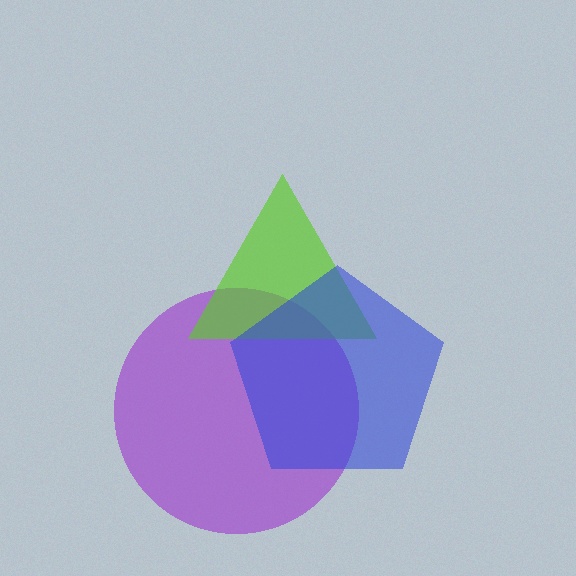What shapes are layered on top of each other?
The layered shapes are: a purple circle, a lime triangle, a blue pentagon.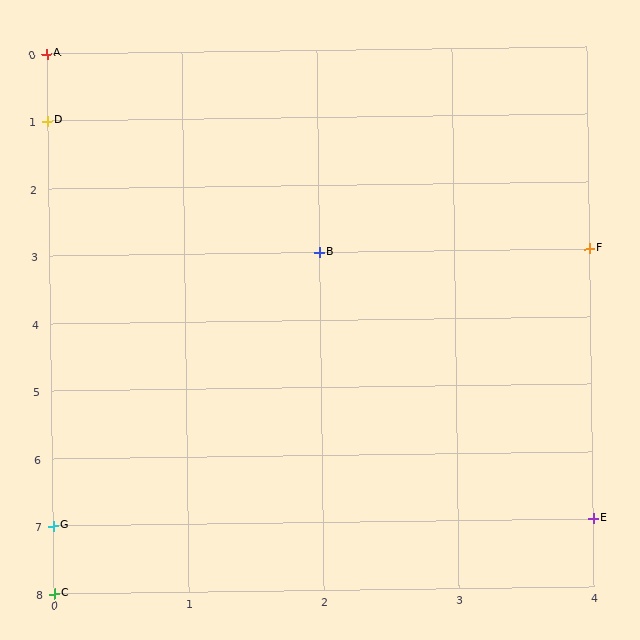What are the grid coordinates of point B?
Point B is at grid coordinates (2, 3).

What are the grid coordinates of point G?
Point G is at grid coordinates (0, 7).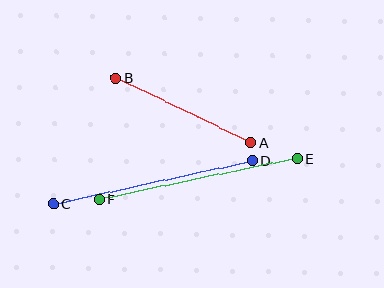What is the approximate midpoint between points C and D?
The midpoint is at approximately (153, 182) pixels.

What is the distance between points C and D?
The distance is approximately 203 pixels.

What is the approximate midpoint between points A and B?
The midpoint is at approximately (183, 110) pixels.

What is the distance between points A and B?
The distance is approximately 150 pixels.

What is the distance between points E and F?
The distance is approximately 202 pixels.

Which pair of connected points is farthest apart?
Points C and D are farthest apart.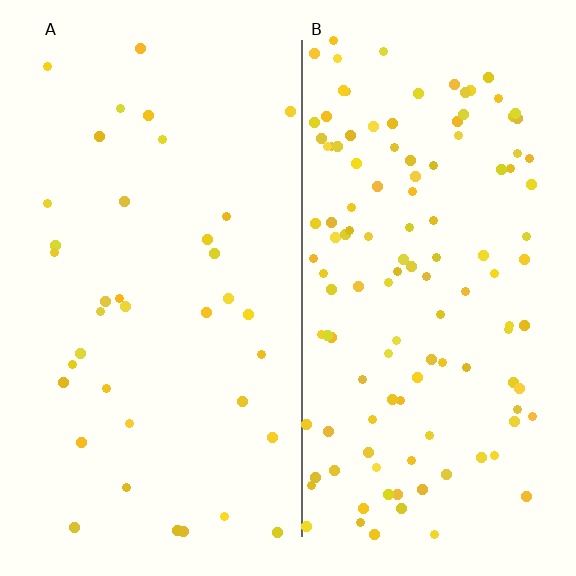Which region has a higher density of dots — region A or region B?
B (the right).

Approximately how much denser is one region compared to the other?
Approximately 3.3× — region B over region A.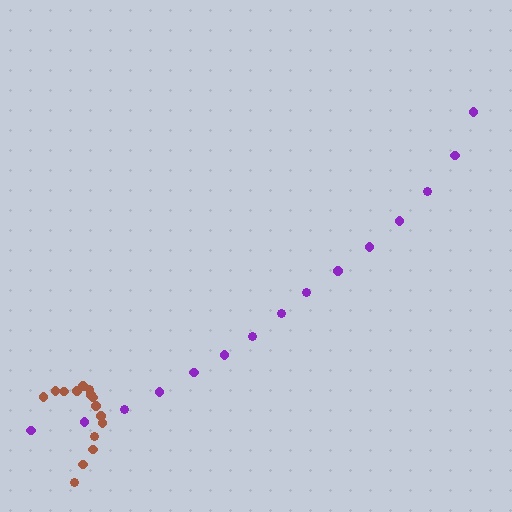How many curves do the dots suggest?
There are 2 distinct paths.